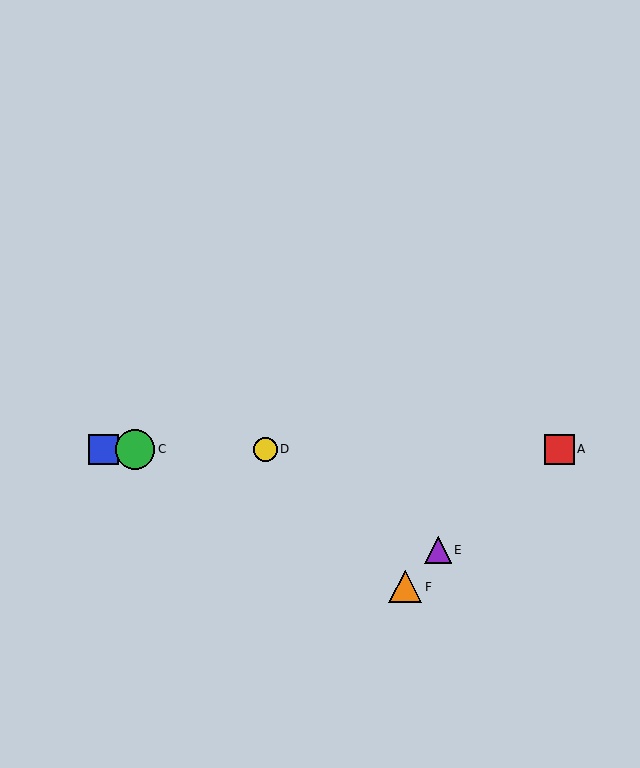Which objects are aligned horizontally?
Objects A, B, C, D are aligned horizontally.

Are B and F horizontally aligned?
No, B is at y≈449 and F is at y≈587.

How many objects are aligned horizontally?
4 objects (A, B, C, D) are aligned horizontally.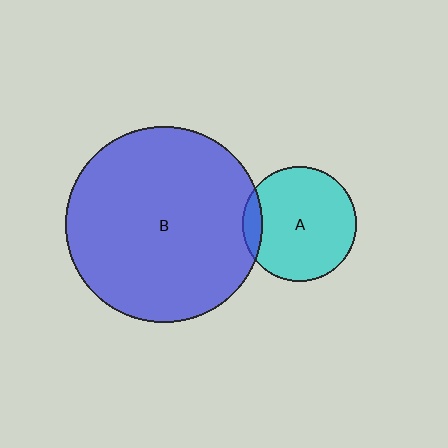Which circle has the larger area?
Circle B (blue).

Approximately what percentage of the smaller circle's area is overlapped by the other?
Approximately 10%.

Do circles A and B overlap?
Yes.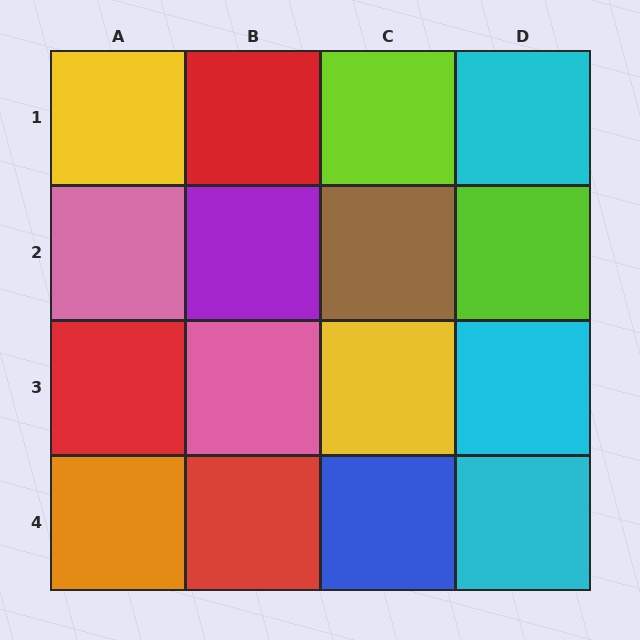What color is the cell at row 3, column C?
Yellow.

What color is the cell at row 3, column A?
Red.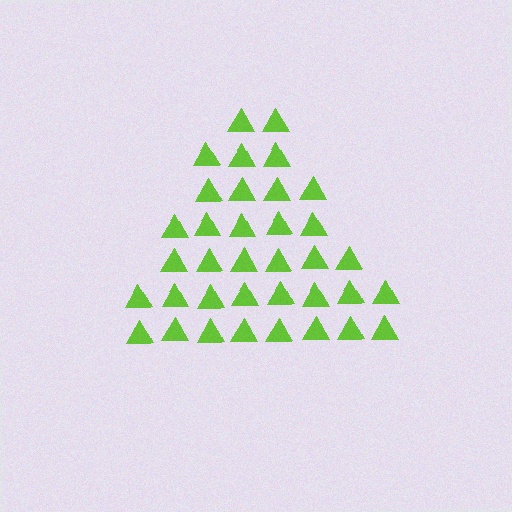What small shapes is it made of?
It is made of small triangles.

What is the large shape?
The large shape is a triangle.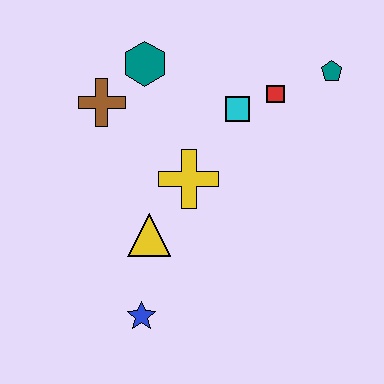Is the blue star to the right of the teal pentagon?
No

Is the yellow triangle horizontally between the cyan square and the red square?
No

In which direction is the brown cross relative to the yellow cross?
The brown cross is to the left of the yellow cross.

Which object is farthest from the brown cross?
The teal pentagon is farthest from the brown cross.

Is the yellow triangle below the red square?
Yes